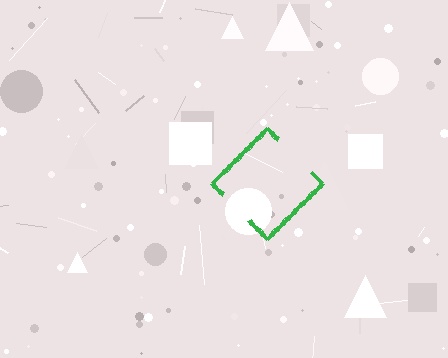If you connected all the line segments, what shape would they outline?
They would outline a diamond.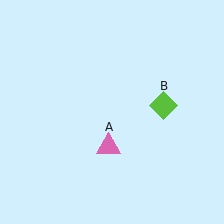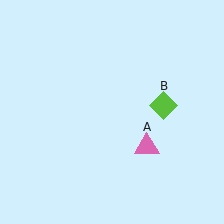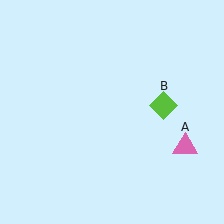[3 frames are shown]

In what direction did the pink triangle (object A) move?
The pink triangle (object A) moved right.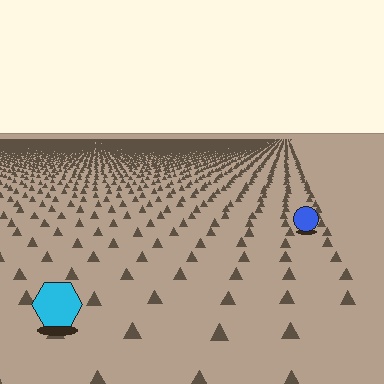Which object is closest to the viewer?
The cyan hexagon is closest. The texture marks near it are larger and more spread out.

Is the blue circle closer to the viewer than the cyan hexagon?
No. The cyan hexagon is closer — you can tell from the texture gradient: the ground texture is coarser near it.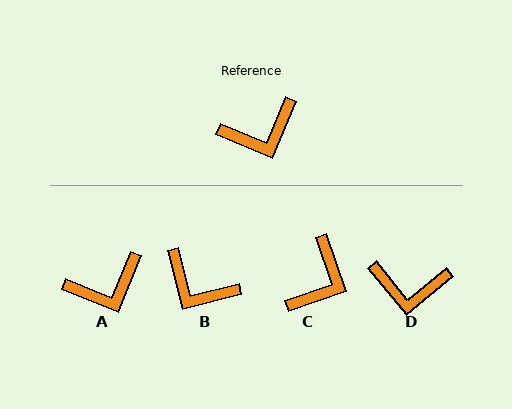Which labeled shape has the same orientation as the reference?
A.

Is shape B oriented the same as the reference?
No, it is off by about 53 degrees.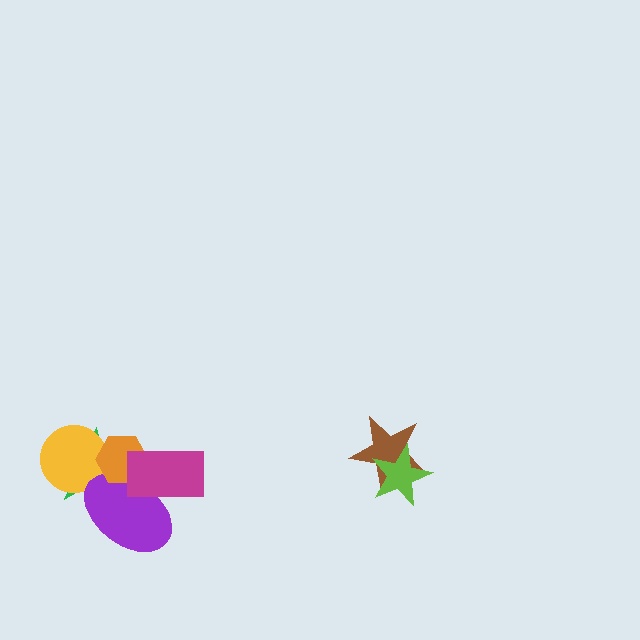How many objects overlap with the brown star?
1 object overlaps with the brown star.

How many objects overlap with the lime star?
1 object overlaps with the lime star.